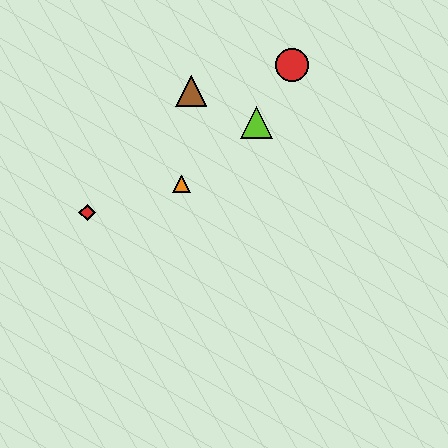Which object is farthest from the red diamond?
The red circle is farthest from the red diamond.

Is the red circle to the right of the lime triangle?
Yes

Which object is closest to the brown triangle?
The lime triangle is closest to the brown triangle.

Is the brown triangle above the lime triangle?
Yes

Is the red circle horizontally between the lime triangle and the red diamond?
No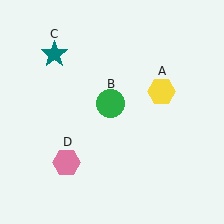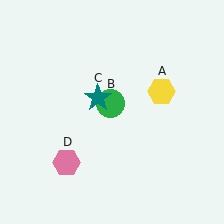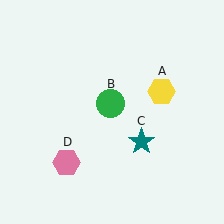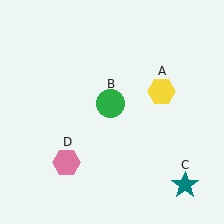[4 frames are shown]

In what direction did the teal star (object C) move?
The teal star (object C) moved down and to the right.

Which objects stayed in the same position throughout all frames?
Yellow hexagon (object A) and green circle (object B) and pink hexagon (object D) remained stationary.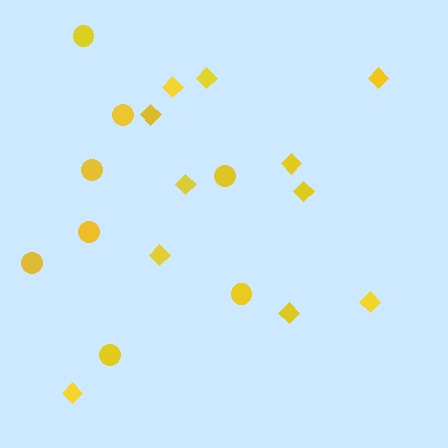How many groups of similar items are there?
There are 2 groups: one group of circles (8) and one group of diamonds (11).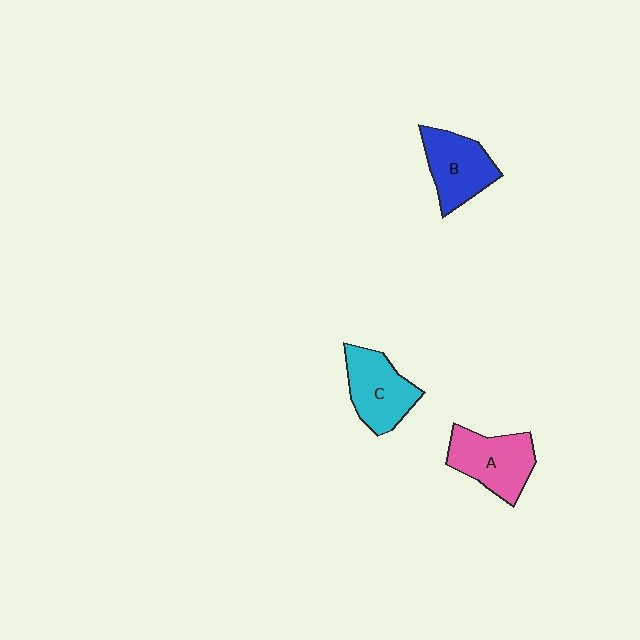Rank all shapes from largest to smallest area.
From largest to smallest: A (pink), C (cyan), B (blue).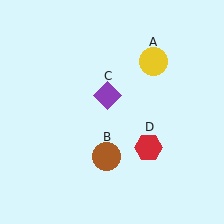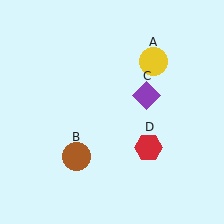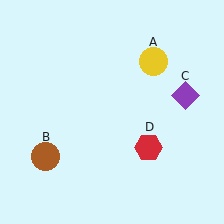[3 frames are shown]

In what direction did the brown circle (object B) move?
The brown circle (object B) moved left.